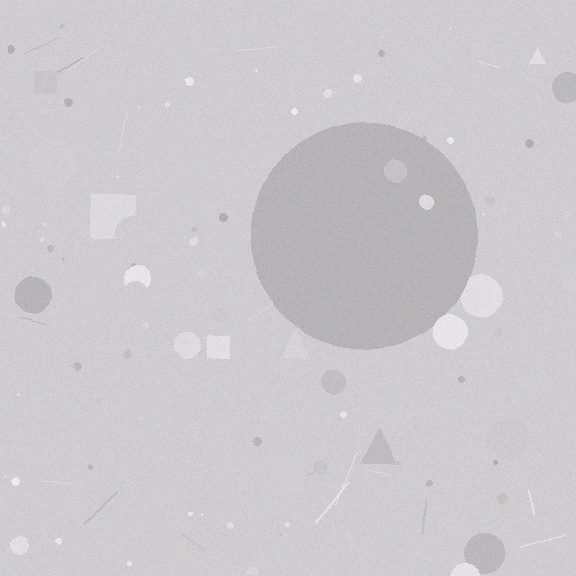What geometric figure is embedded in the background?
A circle is embedded in the background.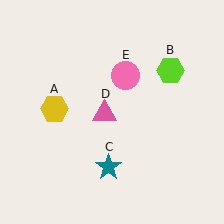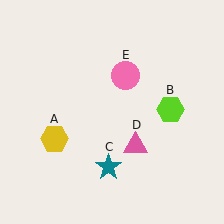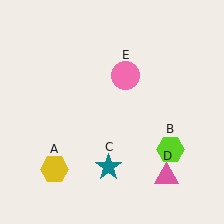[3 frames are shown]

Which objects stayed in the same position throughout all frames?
Teal star (object C) and pink circle (object E) remained stationary.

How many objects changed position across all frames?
3 objects changed position: yellow hexagon (object A), lime hexagon (object B), pink triangle (object D).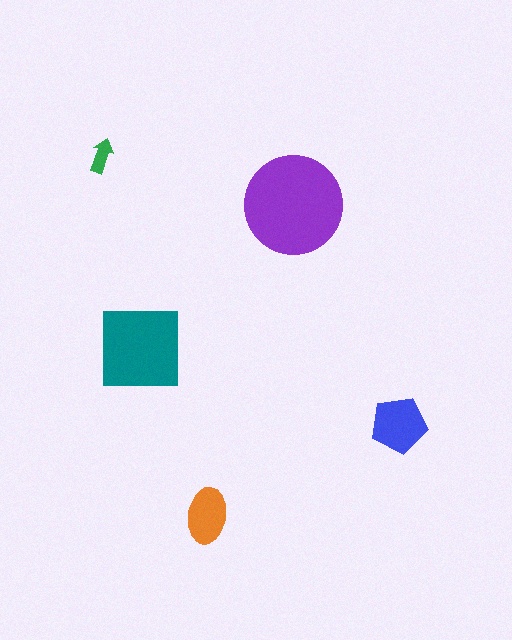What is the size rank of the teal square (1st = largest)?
2nd.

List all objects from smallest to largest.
The green arrow, the orange ellipse, the blue pentagon, the teal square, the purple circle.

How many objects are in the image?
There are 5 objects in the image.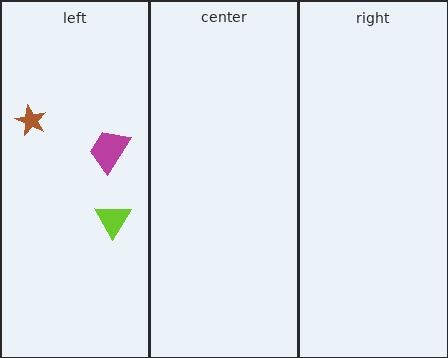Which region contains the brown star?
The left region.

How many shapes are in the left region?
3.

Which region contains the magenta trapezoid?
The left region.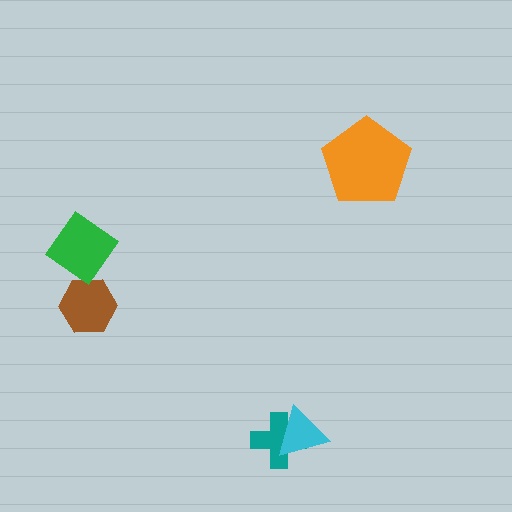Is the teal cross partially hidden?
Yes, it is partially covered by another shape.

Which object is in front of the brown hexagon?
The green diamond is in front of the brown hexagon.